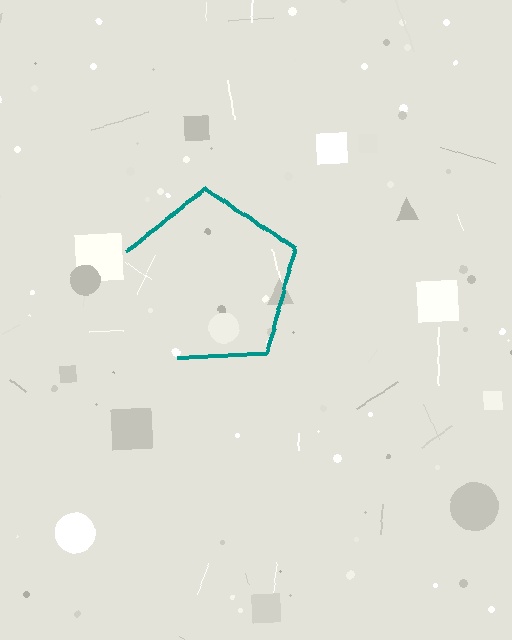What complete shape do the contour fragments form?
The contour fragments form a pentagon.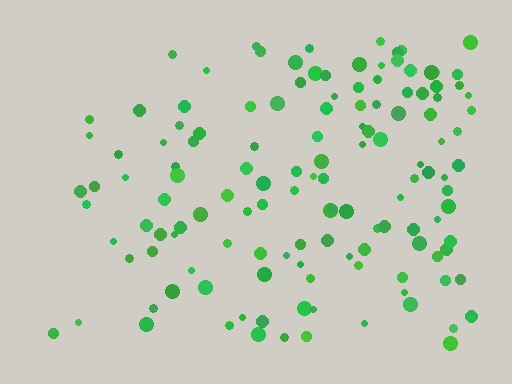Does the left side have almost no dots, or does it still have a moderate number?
Still a moderate number, just noticeably fewer than the right.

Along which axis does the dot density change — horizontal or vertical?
Horizontal.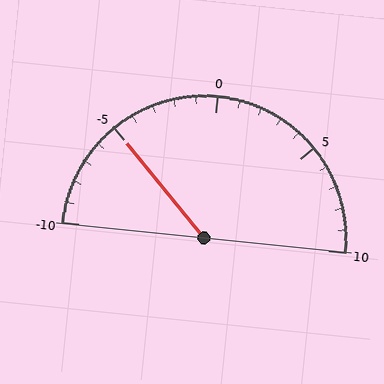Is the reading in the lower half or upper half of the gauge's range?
The reading is in the lower half of the range (-10 to 10).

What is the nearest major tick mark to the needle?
The nearest major tick mark is -5.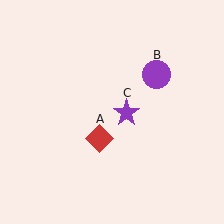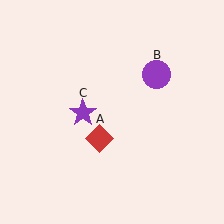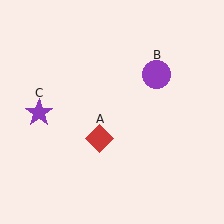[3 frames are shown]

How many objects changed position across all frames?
1 object changed position: purple star (object C).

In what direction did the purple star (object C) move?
The purple star (object C) moved left.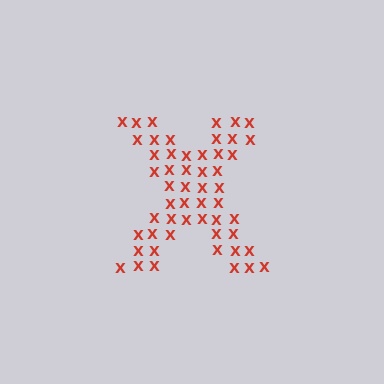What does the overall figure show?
The overall figure shows the letter X.